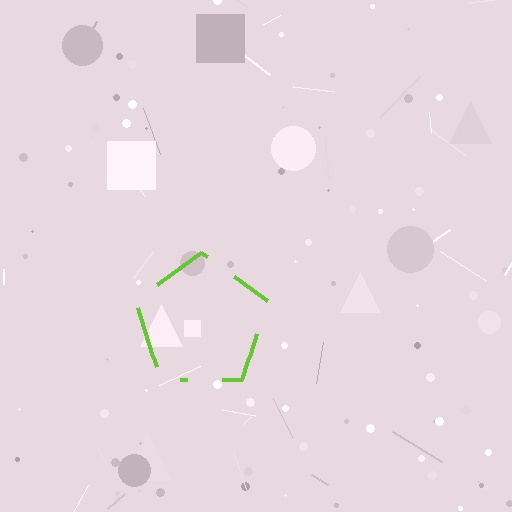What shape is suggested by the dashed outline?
The dashed outline suggests a pentagon.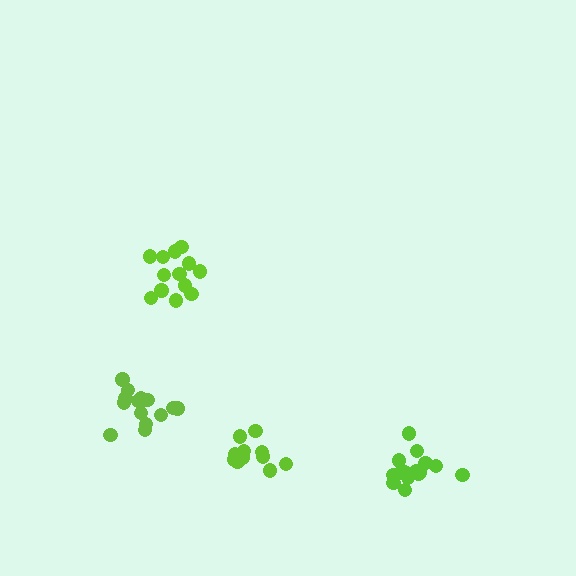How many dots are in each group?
Group 1: 12 dots, Group 2: 15 dots, Group 3: 15 dots, Group 4: 13 dots (55 total).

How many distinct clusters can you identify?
There are 4 distinct clusters.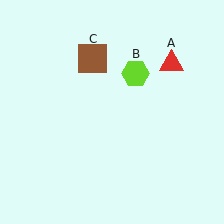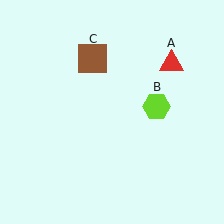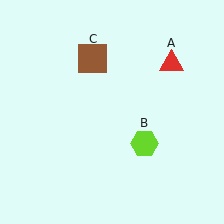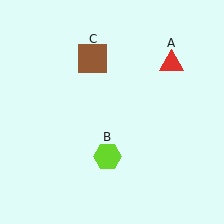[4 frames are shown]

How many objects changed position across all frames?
1 object changed position: lime hexagon (object B).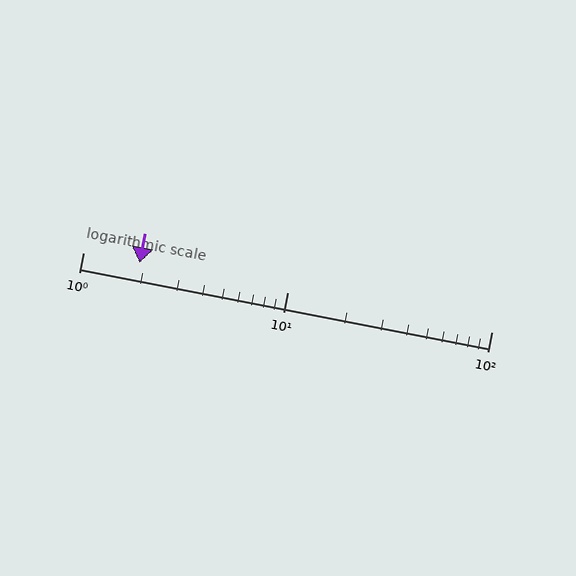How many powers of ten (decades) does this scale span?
The scale spans 2 decades, from 1 to 100.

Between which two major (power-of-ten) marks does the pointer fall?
The pointer is between 1 and 10.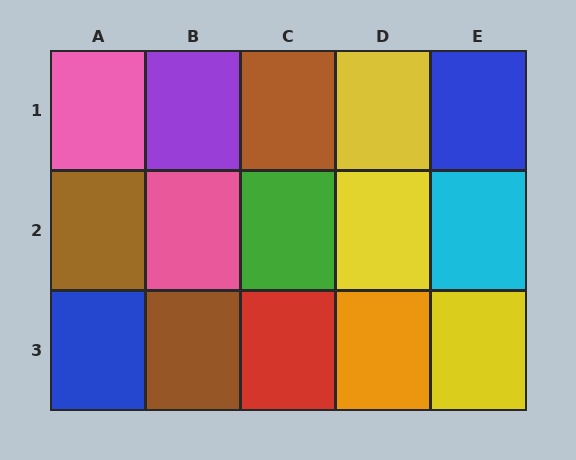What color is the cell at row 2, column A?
Brown.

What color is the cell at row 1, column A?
Pink.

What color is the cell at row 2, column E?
Cyan.